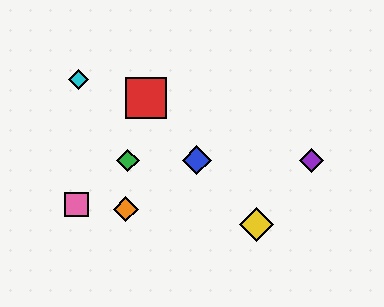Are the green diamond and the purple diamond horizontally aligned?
Yes, both are at y≈160.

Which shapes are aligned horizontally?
The blue diamond, the green diamond, the purple diamond are aligned horizontally.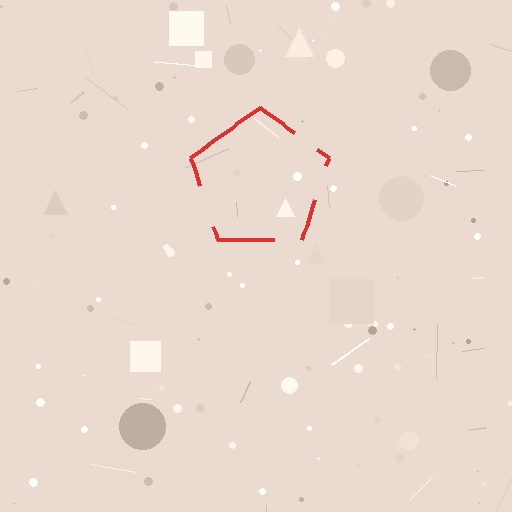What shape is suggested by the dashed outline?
The dashed outline suggests a pentagon.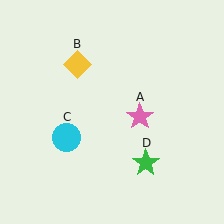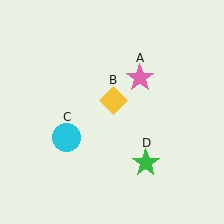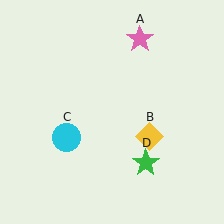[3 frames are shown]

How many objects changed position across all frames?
2 objects changed position: pink star (object A), yellow diamond (object B).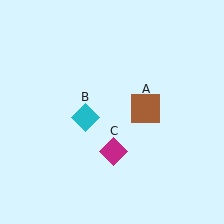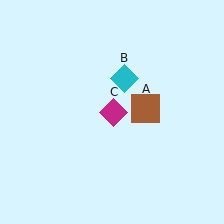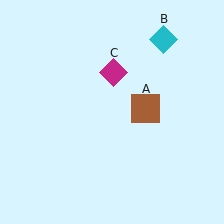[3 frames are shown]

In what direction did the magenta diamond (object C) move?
The magenta diamond (object C) moved up.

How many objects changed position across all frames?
2 objects changed position: cyan diamond (object B), magenta diamond (object C).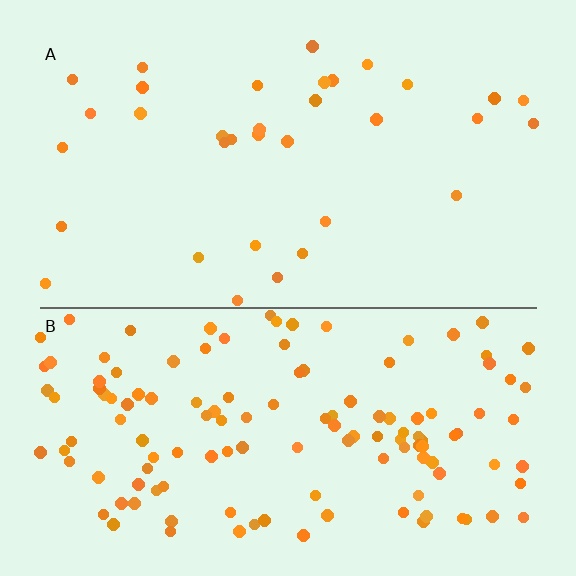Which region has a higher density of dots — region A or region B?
B (the bottom).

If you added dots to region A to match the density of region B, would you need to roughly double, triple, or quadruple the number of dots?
Approximately quadruple.